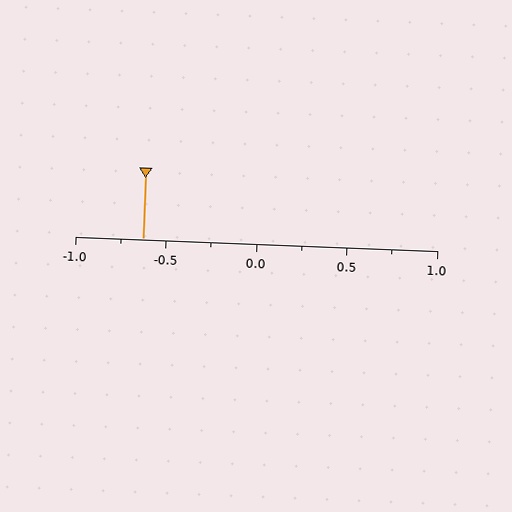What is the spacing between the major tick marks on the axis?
The major ticks are spaced 0.5 apart.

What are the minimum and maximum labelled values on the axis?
The axis runs from -1.0 to 1.0.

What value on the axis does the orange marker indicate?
The marker indicates approximately -0.62.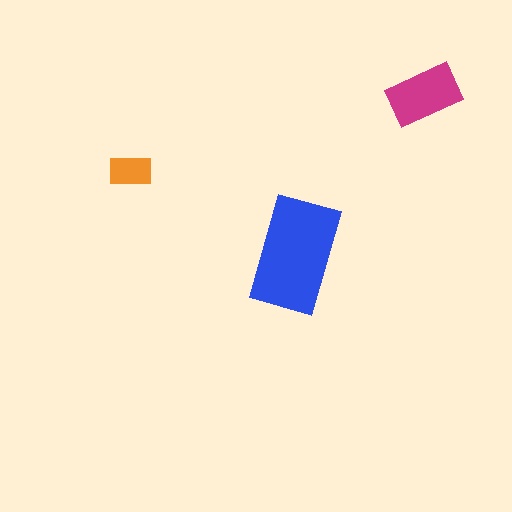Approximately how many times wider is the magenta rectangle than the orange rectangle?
About 1.5 times wider.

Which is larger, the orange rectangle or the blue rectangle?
The blue one.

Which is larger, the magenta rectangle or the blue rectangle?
The blue one.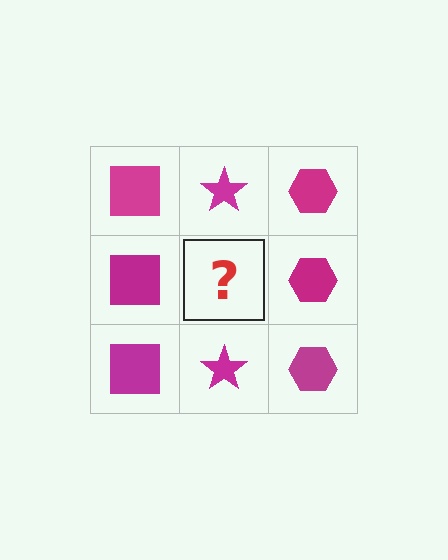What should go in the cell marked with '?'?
The missing cell should contain a magenta star.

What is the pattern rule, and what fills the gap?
The rule is that each column has a consistent shape. The gap should be filled with a magenta star.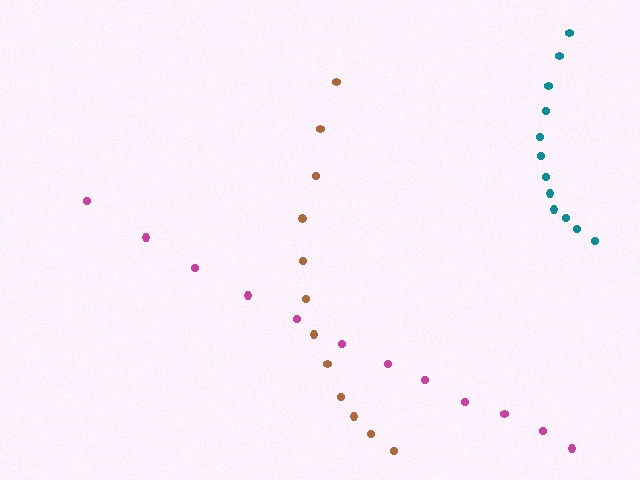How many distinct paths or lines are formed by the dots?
There are 3 distinct paths.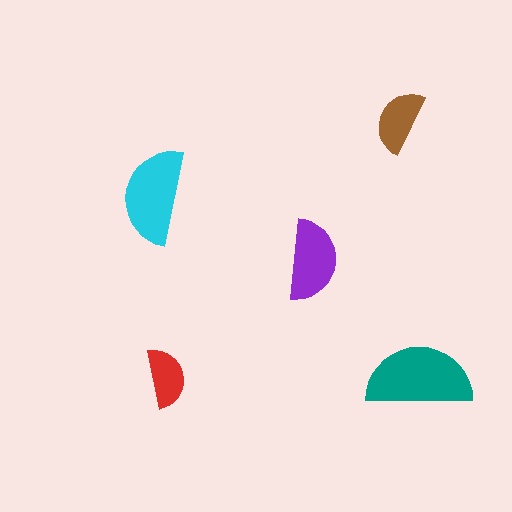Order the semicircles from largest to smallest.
the teal one, the cyan one, the purple one, the brown one, the red one.